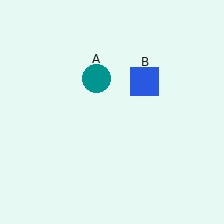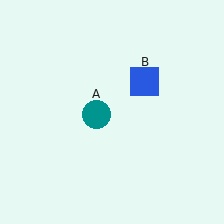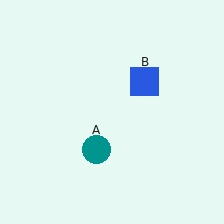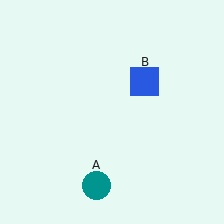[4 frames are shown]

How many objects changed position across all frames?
1 object changed position: teal circle (object A).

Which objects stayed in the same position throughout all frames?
Blue square (object B) remained stationary.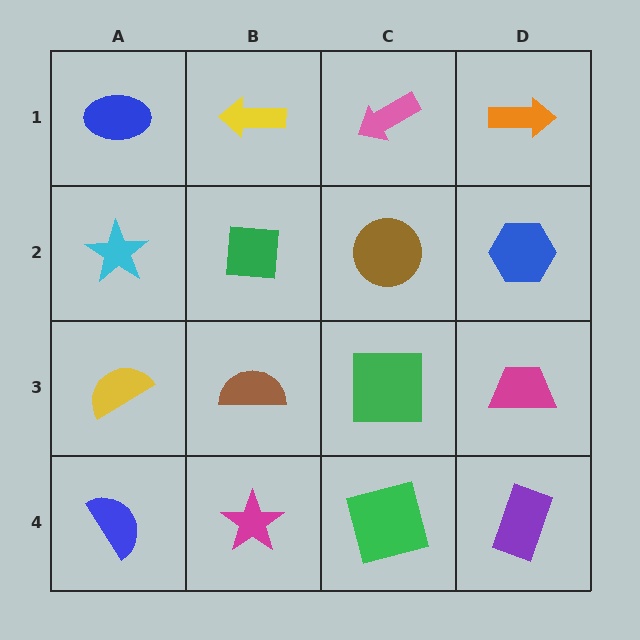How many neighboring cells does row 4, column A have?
2.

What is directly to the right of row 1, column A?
A yellow arrow.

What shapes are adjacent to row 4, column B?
A brown semicircle (row 3, column B), a blue semicircle (row 4, column A), a green square (row 4, column C).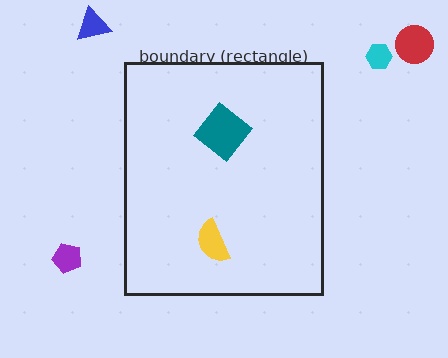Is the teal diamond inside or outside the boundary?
Inside.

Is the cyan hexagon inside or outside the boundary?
Outside.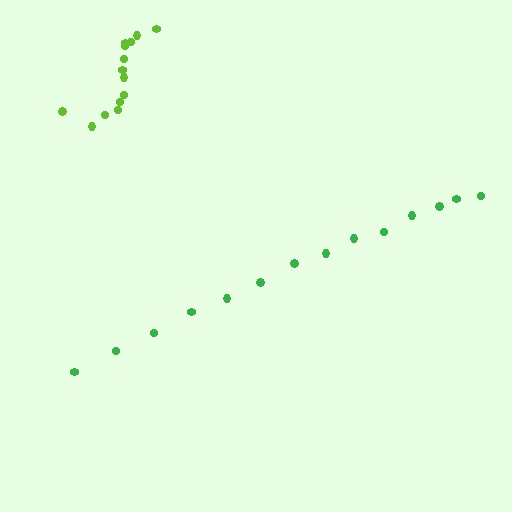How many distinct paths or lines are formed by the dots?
There are 2 distinct paths.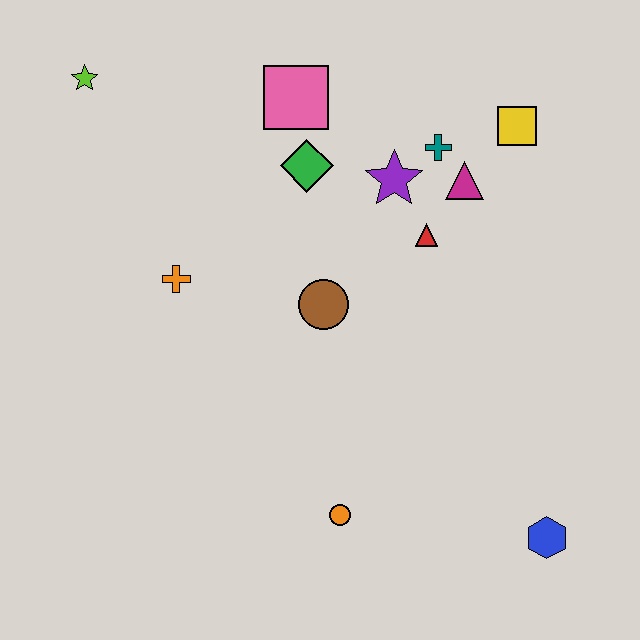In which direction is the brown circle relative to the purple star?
The brown circle is below the purple star.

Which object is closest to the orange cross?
The brown circle is closest to the orange cross.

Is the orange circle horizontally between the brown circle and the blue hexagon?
Yes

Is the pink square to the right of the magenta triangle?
No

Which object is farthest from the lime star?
The blue hexagon is farthest from the lime star.